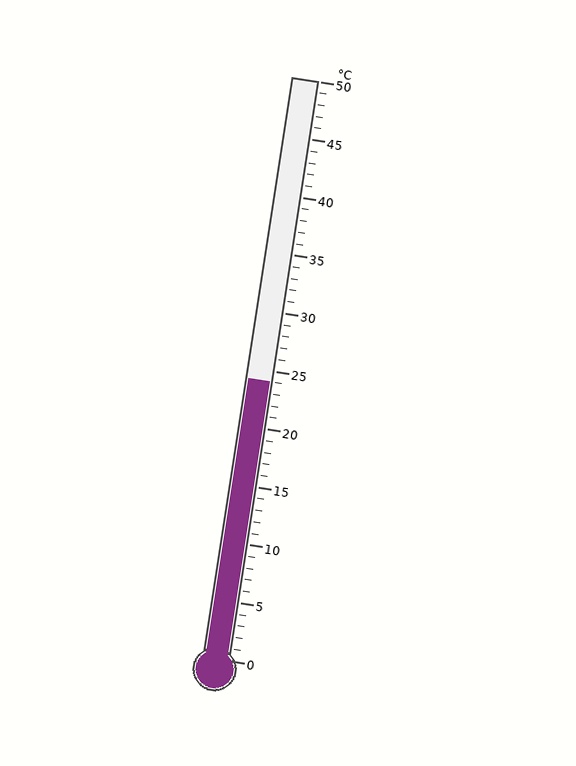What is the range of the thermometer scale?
The thermometer scale ranges from 0°C to 50°C.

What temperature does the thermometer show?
The thermometer shows approximately 24°C.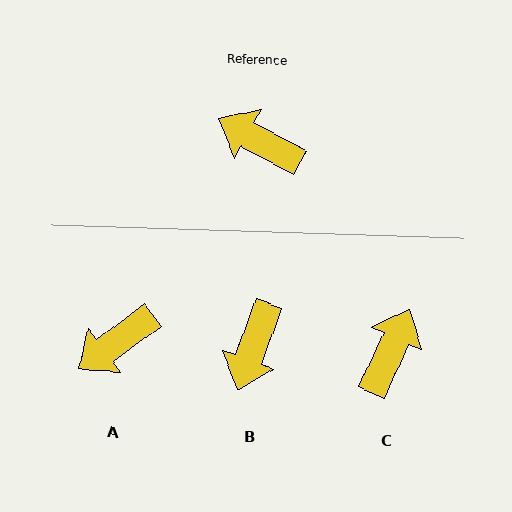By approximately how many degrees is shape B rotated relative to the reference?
Approximately 99 degrees counter-clockwise.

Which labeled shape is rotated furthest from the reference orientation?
B, about 99 degrees away.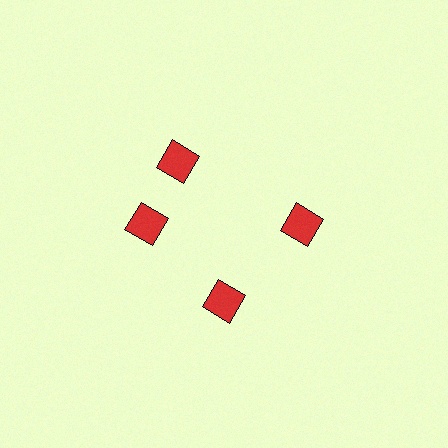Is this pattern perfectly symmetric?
No. The 4 red diamonds are arranged in a ring, but one element near the 12 o'clock position is rotated out of alignment along the ring, breaking the 4-fold rotational symmetry.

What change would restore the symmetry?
The symmetry would be restored by rotating it back into even spacing with its neighbors so that all 4 diamonds sit at equal angles and equal distance from the center.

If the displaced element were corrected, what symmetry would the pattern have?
It would have 4-fold rotational symmetry — the pattern would map onto itself every 90 degrees.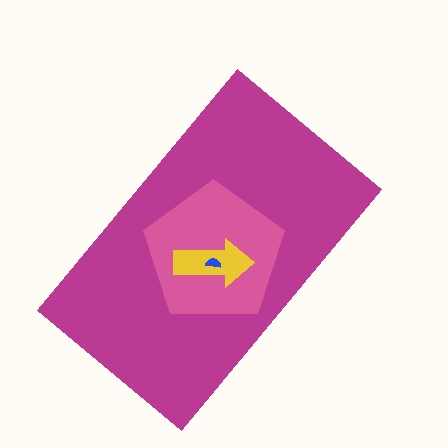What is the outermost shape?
The magenta rectangle.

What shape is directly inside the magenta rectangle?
The pink pentagon.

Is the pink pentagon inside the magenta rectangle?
Yes.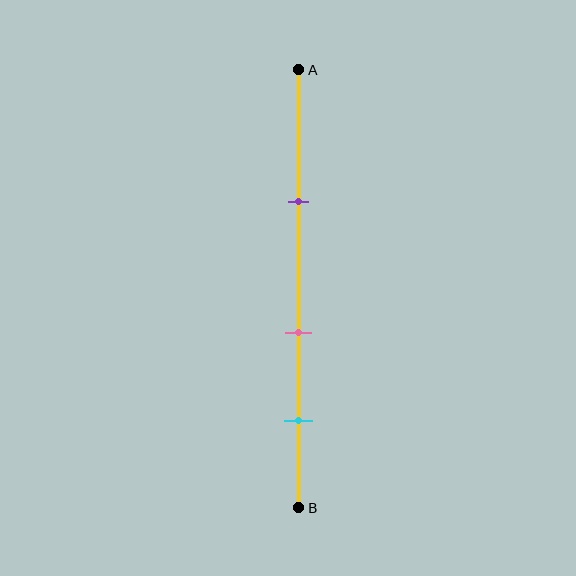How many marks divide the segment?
There are 3 marks dividing the segment.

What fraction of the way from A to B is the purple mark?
The purple mark is approximately 30% (0.3) of the way from A to B.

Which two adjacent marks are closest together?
The pink and cyan marks are the closest adjacent pair.